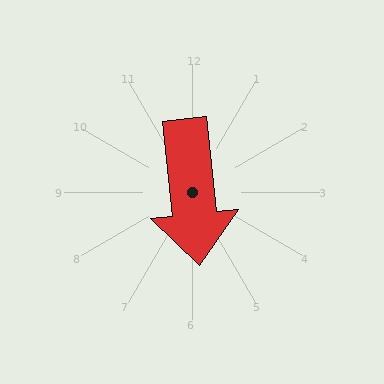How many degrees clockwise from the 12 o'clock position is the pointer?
Approximately 174 degrees.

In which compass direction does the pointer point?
South.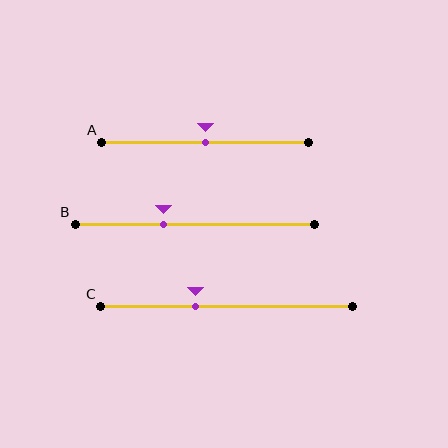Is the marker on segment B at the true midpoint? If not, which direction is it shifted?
No, the marker on segment B is shifted to the left by about 13% of the segment length.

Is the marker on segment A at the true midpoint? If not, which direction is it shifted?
Yes, the marker on segment A is at the true midpoint.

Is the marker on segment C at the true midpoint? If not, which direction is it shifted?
No, the marker on segment C is shifted to the left by about 12% of the segment length.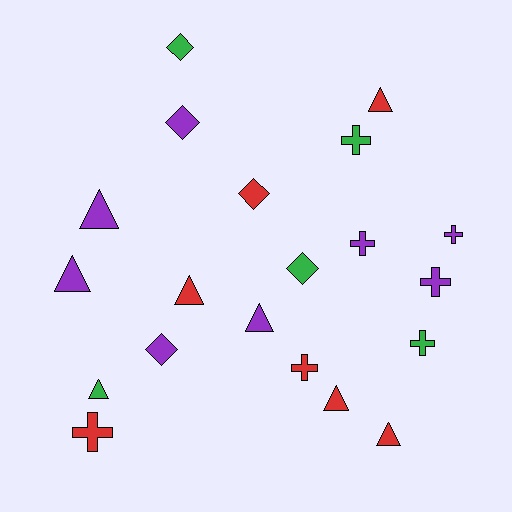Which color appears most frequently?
Purple, with 8 objects.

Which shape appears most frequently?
Triangle, with 8 objects.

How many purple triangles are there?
There are 3 purple triangles.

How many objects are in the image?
There are 20 objects.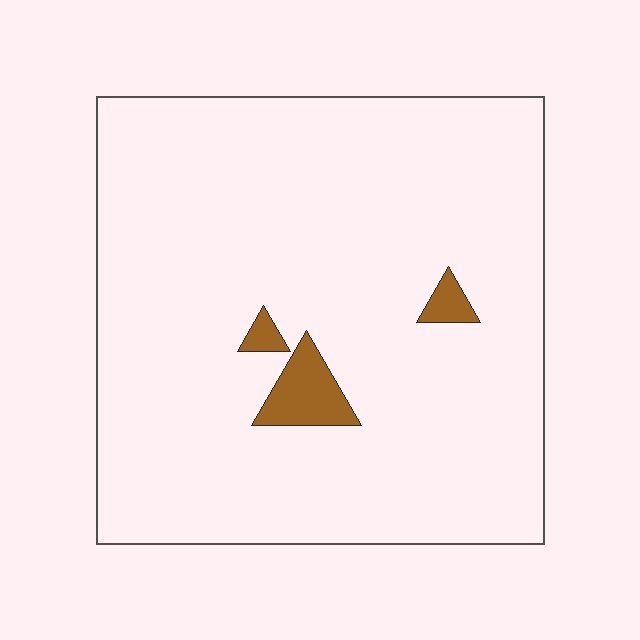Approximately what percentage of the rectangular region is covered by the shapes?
Approximately 5%.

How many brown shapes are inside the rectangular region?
3.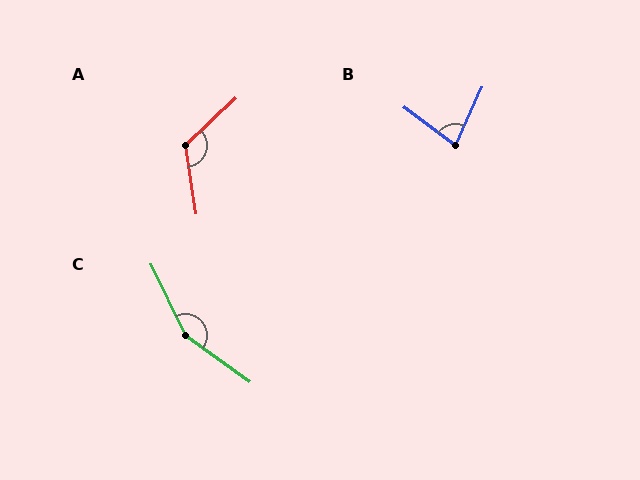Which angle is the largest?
C, at approximately 152 degrees.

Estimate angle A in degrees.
Approximately 125 degrees.